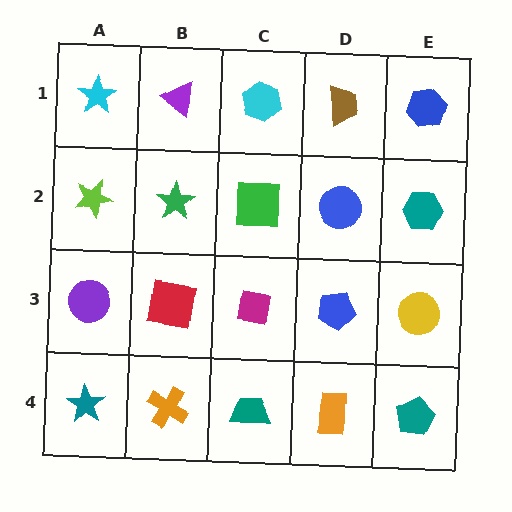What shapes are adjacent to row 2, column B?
A purple triangle (row 1, column B), a red square (row 3, column B), a lime star (row 2, column A), a green square (row 2, column C).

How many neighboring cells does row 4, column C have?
3.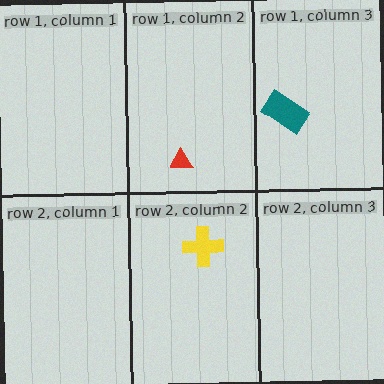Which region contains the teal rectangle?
The row 1, column 3 region.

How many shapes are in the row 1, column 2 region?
1.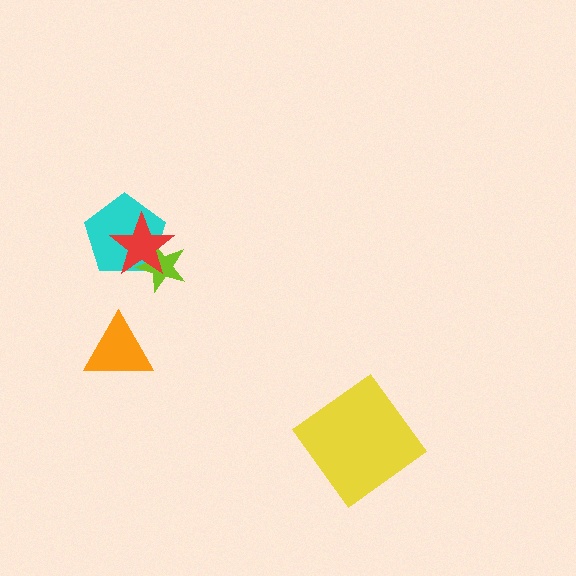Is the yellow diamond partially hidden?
No, no other shape covers it.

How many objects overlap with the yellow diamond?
0 objects overlap with the yellow diamond.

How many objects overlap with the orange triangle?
0 objects overlap with the orange triangle.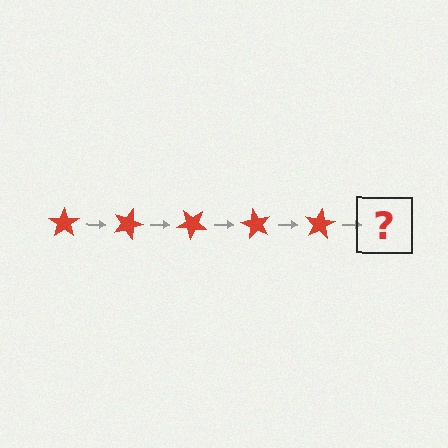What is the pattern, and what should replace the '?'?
The pattern is that the star rotates 20 degrees each step. The '?' should be a red star rotated 100 degrees.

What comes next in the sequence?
The next element should be a red star rotated 100 degrees.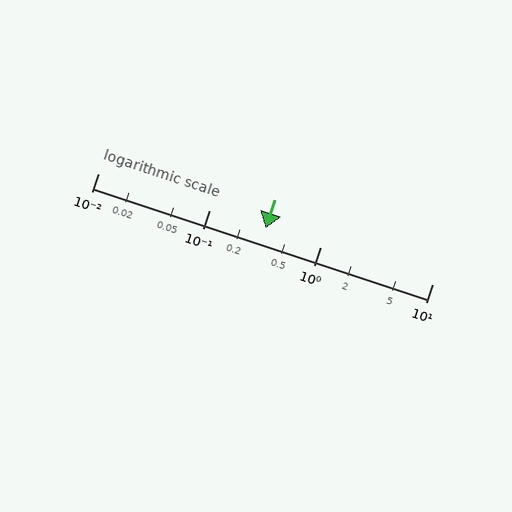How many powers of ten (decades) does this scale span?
The scale spans 3 decades, from 0.01 to 10.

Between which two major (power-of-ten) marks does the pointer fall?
The pointer is between 0.1 and 1.